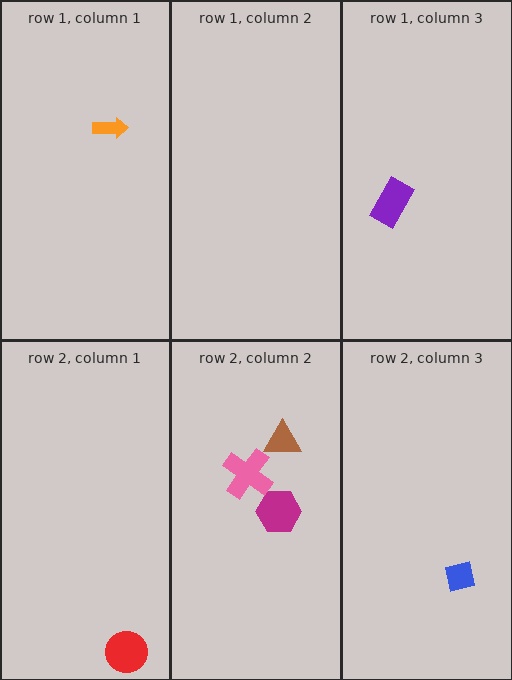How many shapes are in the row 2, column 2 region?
3.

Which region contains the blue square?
The row 2, column 3 region.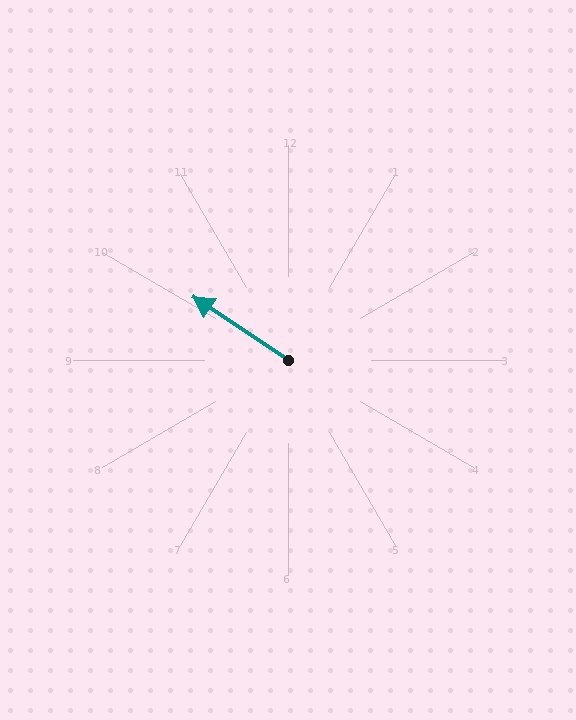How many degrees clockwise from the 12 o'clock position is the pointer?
Approximately 304 degrees.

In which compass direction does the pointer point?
Northwest.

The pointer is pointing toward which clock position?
Roughly 10 o'clock.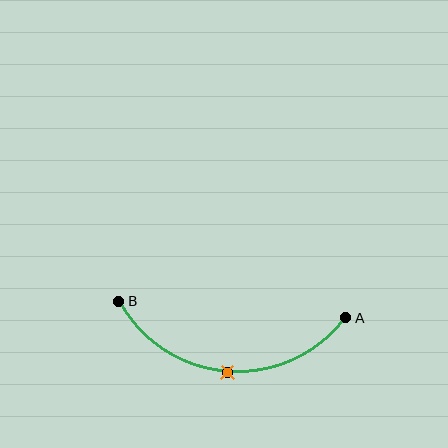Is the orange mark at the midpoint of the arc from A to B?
Yes. The orange mark lies on the arc at equal arc-length from both A and B — it is the arc midpoint.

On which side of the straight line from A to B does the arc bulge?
The arc bulges below the straight line connecting A and B.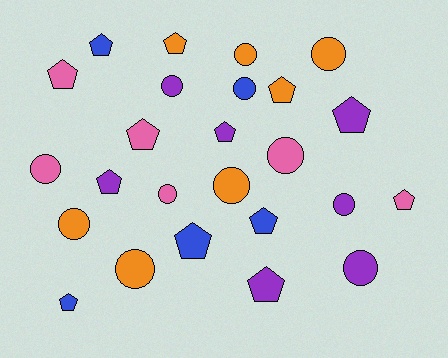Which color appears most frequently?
Orange, with 7 objects.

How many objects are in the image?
There are 25 objects.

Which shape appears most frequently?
Pentagon, with 13 objects.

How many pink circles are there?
There are 3 pink circles.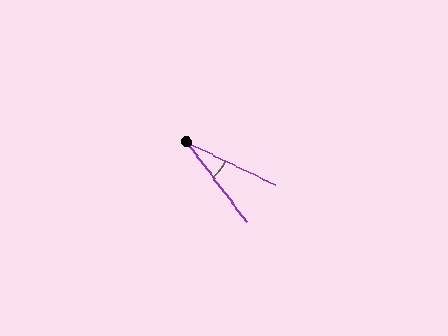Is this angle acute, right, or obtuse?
It is acute.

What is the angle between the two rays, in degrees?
Approximately 27 degrees.